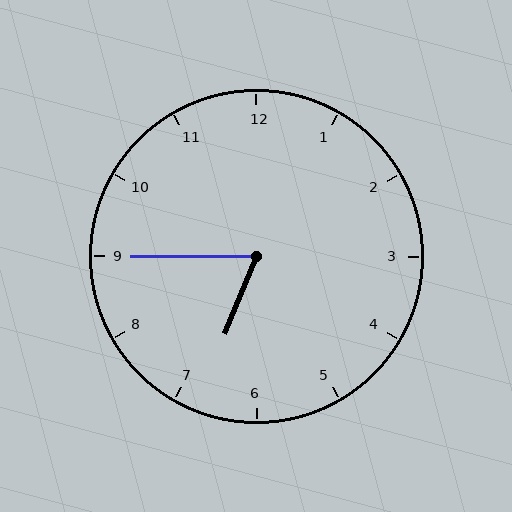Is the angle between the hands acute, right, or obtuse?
It is acute.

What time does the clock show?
6:45.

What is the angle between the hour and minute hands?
Approximately 68 degrees.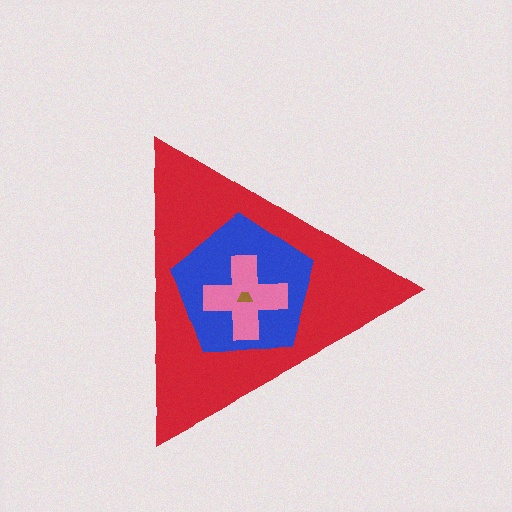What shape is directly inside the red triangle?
The blue pentagon.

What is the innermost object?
The brown trapezoid.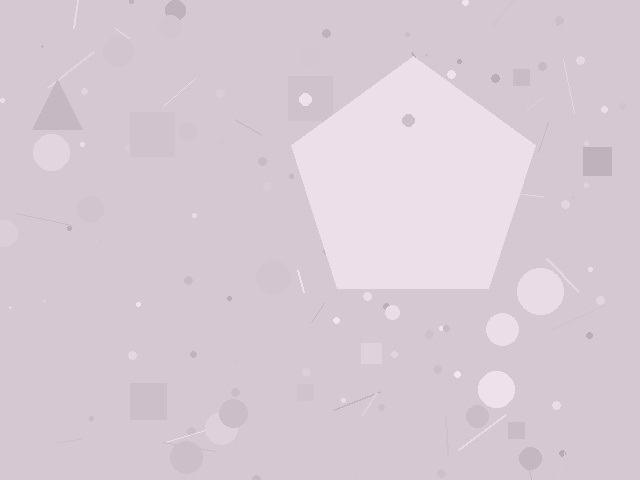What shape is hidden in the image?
A pentagon is hidden in the image.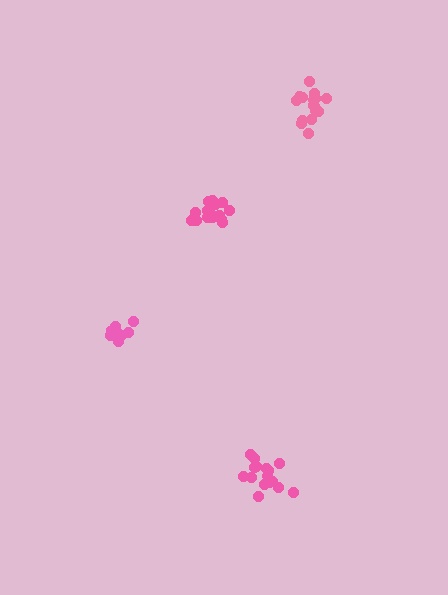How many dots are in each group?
Group 1: 17 dots, Group 2: 16 dots, Group 3: 12 dots, Group 4: 17 dots (62 total).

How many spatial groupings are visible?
There are 4 spatial groupings.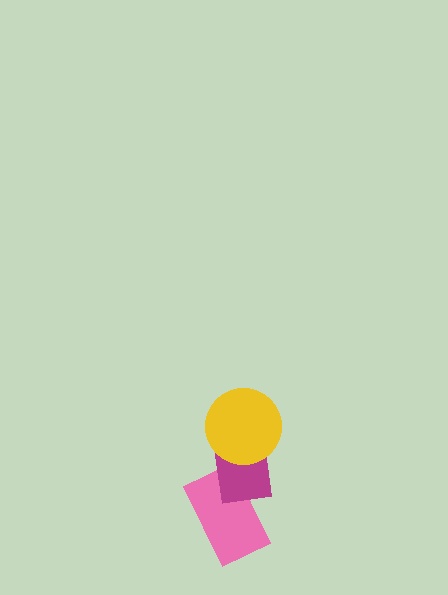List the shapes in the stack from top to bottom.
From top to bottom: the yellow circle, the magenta rectangle, the pink rectangle.